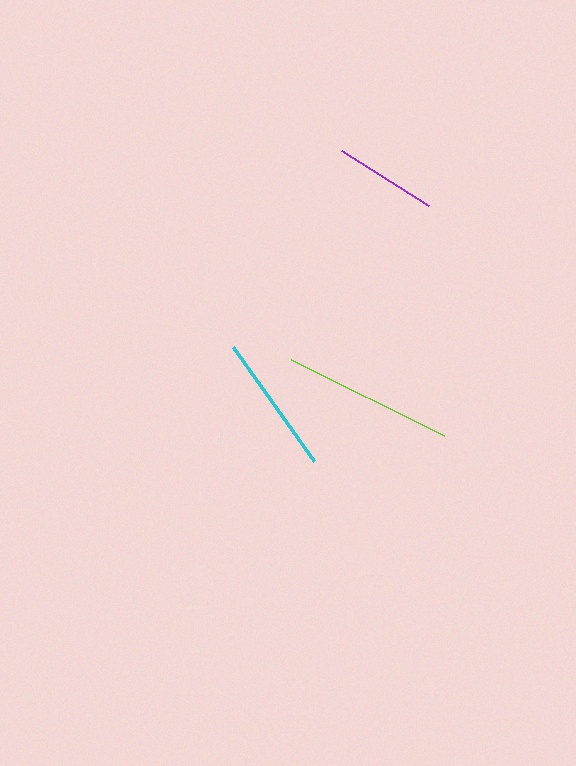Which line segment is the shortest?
The purple line is the shortest at approximately 102 pixels.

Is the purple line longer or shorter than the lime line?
The lime line is longer than the purple line.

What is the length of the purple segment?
The purple segment is approximately 102 pixels long.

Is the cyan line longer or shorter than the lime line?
The lime line is longer than the cyan line.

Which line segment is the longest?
The lime line is the longest at approximately 171 pixels.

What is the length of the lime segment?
The lime segment is approximately 171 pixels long.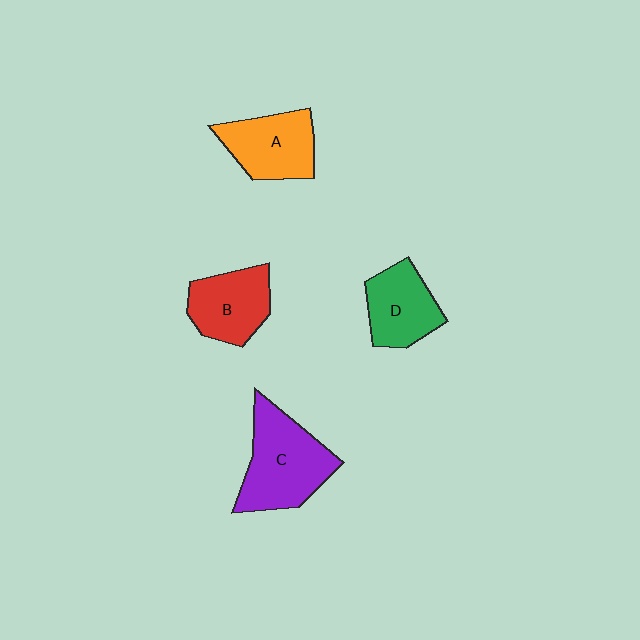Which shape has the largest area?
Shape C (purple).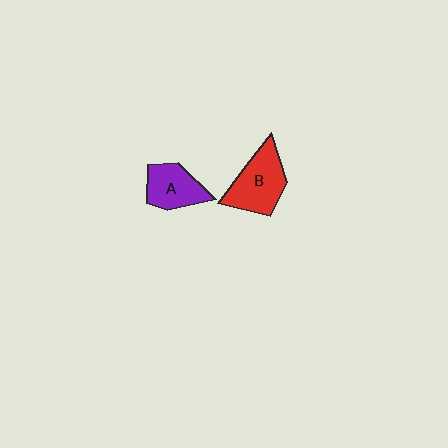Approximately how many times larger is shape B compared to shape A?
Approximately 1.3 times.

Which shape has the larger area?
Shape B (red).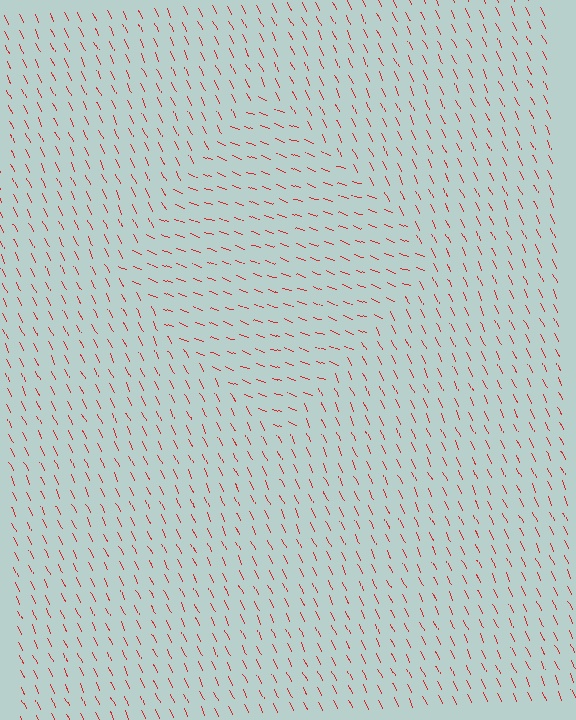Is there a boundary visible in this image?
Yes, there is a texture boundary formed by a change in line orientation.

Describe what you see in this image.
The image is filled with small red line segments. A diamond region in the image has lines oriented differently from the surrounding lines, creating a visible texture boundary.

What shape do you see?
I see a diamond.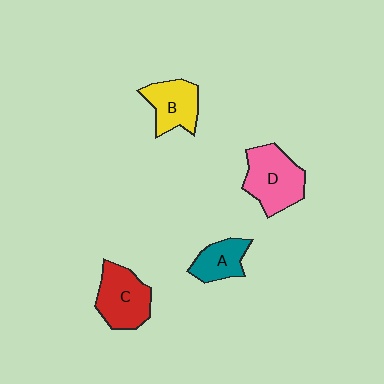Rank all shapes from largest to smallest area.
From largest to smallest: D (pink), C (red), B (yellow), A (teal).